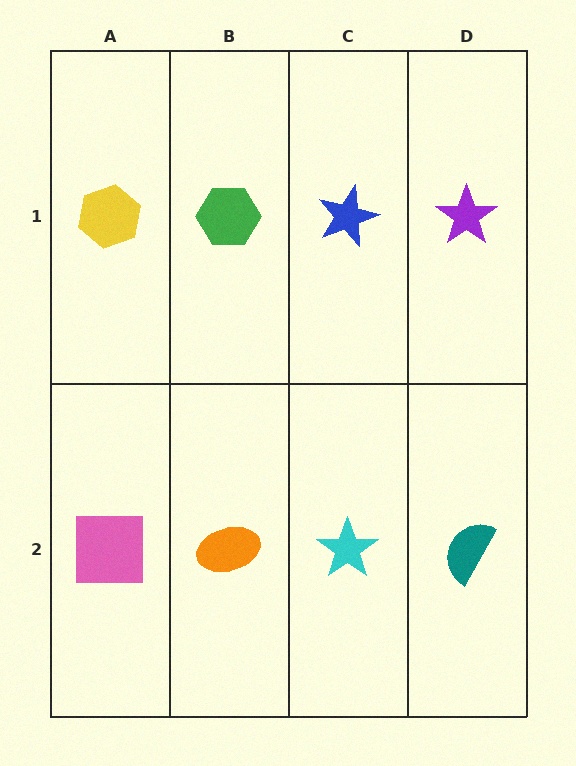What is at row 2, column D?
A teal semicircle.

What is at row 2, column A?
A pink square.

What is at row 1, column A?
A yellow hexagon.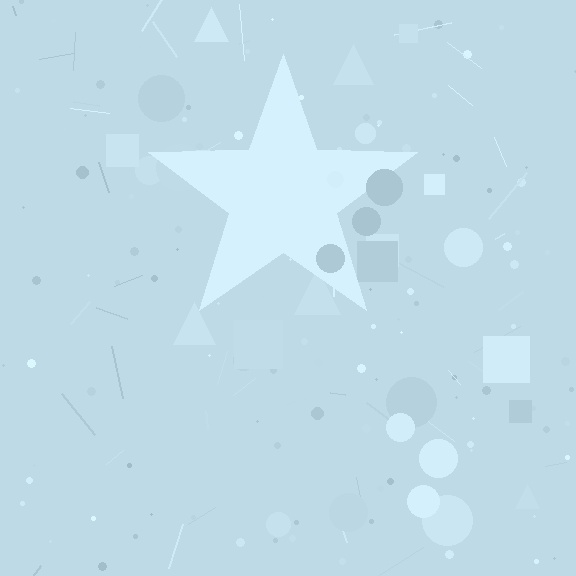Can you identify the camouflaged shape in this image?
The camouflaged shape is a star.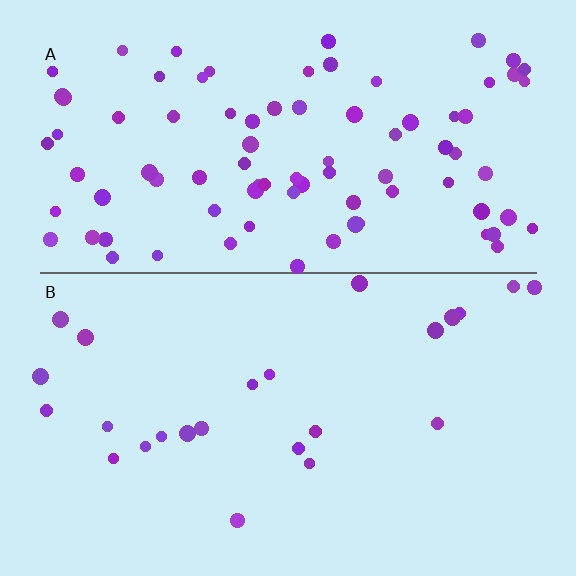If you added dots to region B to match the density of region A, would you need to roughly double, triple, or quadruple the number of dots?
Approximately quadruple.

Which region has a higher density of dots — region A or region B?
A (the top).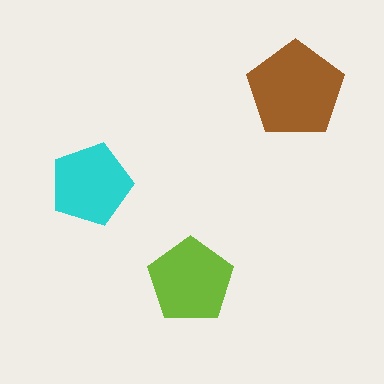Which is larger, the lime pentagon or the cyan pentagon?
The lime one.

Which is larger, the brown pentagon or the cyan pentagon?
The brown one.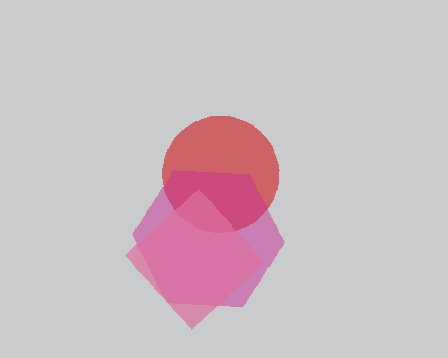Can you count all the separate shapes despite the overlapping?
Yes, there are 3 separate shapes.